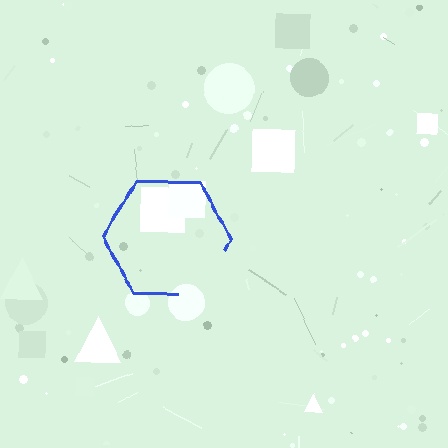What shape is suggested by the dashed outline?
The dashed outline suggests a hexagon.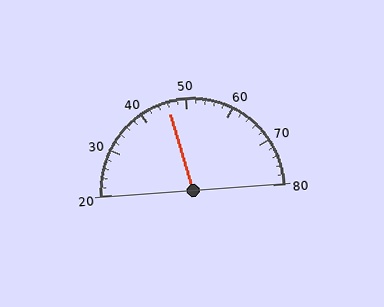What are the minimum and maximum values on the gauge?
The gauge ranges from 20 to 80.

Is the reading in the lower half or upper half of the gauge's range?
The reading is in the lower half of the range (20 to 80).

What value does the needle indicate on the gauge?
The needle indicates approximately 46.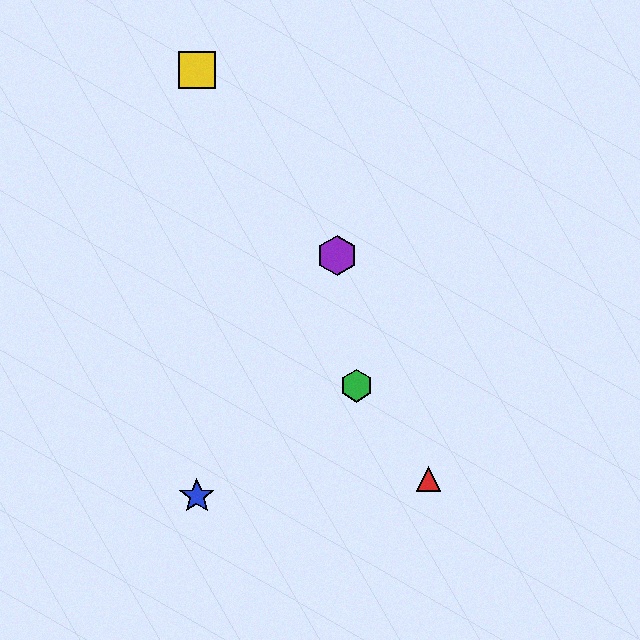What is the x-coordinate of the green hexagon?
The green hexagon is at x≈357.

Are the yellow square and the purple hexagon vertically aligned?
No, the yellow square is at x≈197 and the purple hexagon is at x≈337.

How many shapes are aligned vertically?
2 shapes (the blue star, the yellow square) are aligned vertically.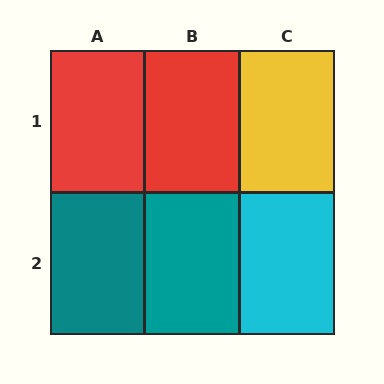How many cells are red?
2 cells are red.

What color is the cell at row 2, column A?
Teal.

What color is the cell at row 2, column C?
Cyan.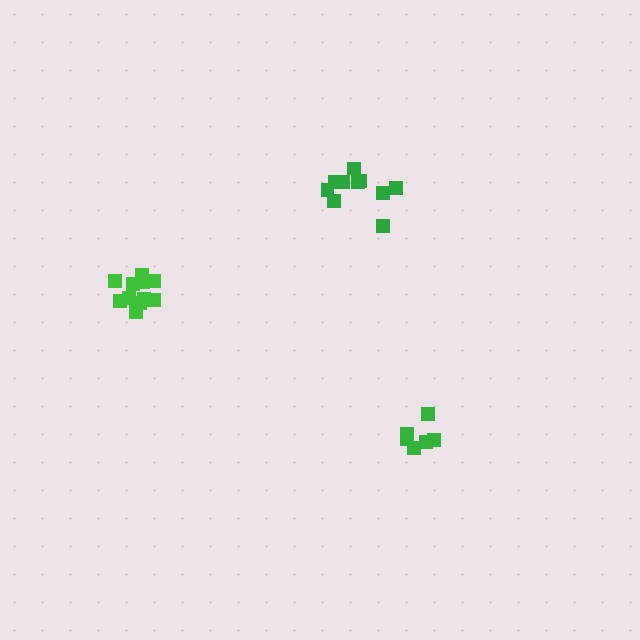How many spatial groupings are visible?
There are 3 spatial groupings.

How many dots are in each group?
Group 1: 12 dots, Group 2: 6 dots, Group 3: 10 dots (28 total).